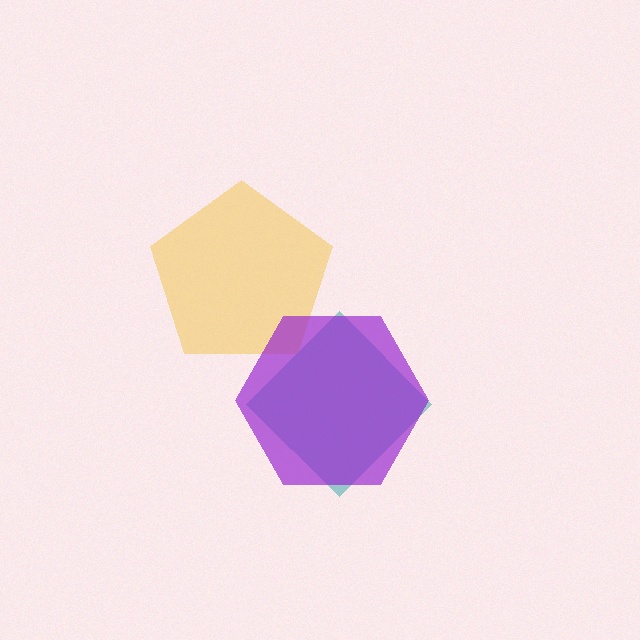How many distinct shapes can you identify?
There are 3 distinct shapes: a teal diamond, a yellow pentagon, a purple hexagon.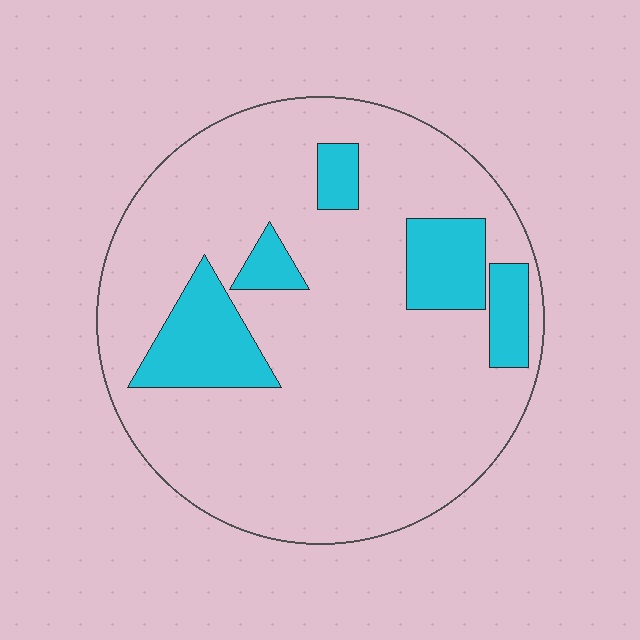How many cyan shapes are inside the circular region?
5.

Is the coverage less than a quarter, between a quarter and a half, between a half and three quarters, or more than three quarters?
Less than a quarter.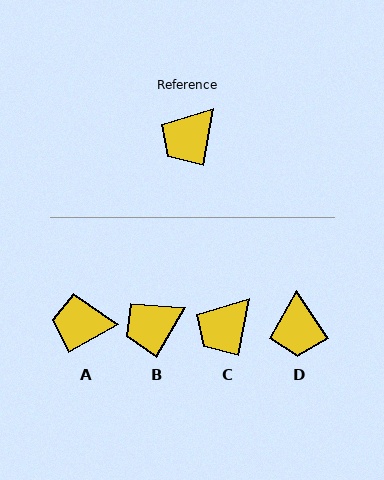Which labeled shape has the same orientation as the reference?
C.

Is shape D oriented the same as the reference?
No, it is off by about 44 degrees.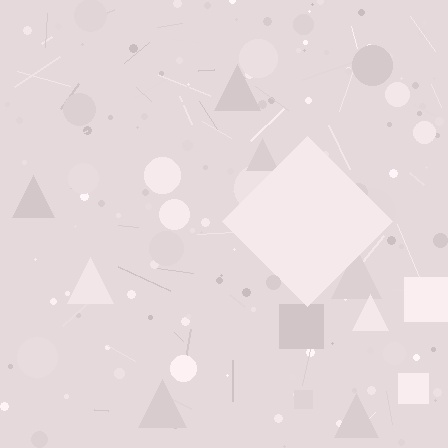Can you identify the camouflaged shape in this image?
The camouflaged shape is a diamond.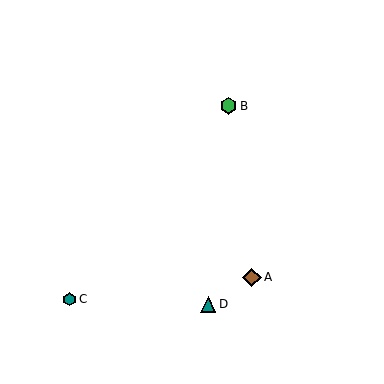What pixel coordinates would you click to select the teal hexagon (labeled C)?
Click at (70, 299) to select the teal hexagon C.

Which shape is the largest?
The brown diamond (labeled A) is the largest.